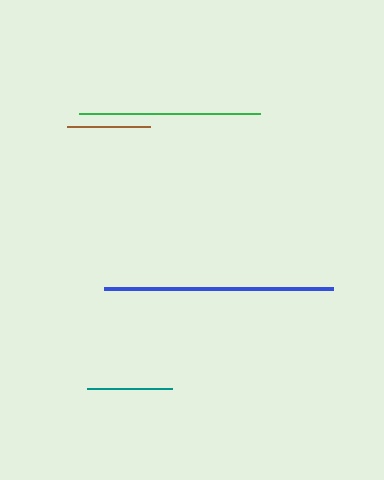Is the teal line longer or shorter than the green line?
The green line is longer than the teal line.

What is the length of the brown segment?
The brown segment is approximately 83 pixels long.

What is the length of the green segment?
The green segment is approximately 181 pixels long.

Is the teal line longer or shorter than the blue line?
The blue line is longer than the teal line.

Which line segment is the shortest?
The brown line is the shortest at approximately 83 pixels.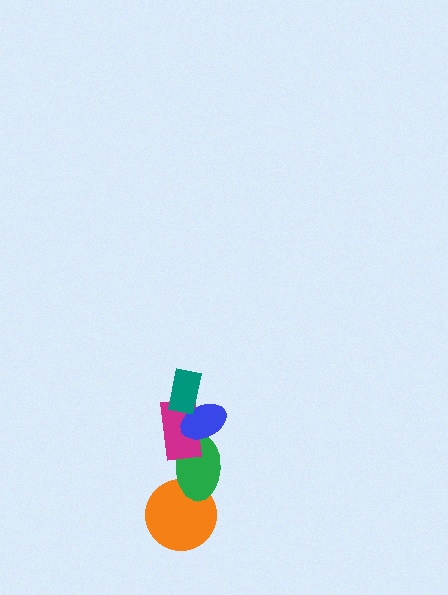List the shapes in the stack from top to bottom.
From top to bottom: the teal rectangle, the blue ellipse, the magenta rectangle, the green ellipse, the orange circle.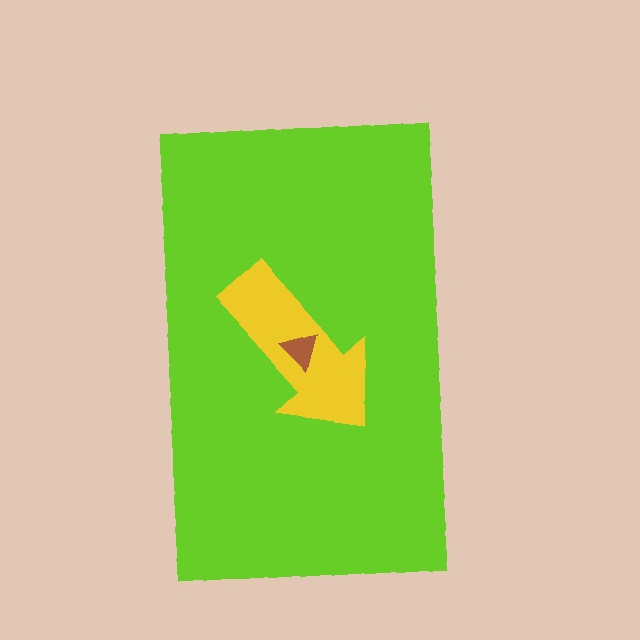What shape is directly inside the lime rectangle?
The yellow arrow.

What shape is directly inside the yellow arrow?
The brown triangle.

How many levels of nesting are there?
3.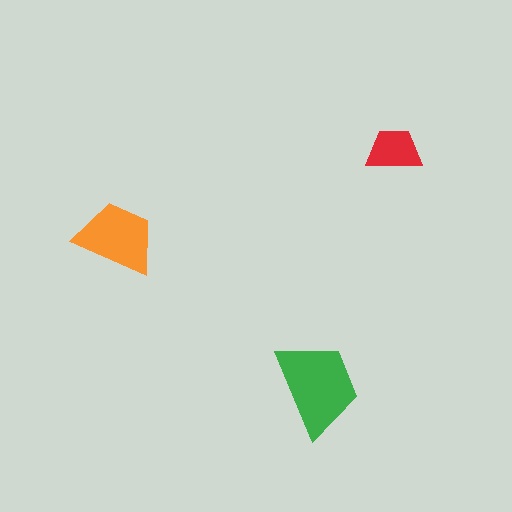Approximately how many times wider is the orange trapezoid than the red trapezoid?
About 1.5 times wider.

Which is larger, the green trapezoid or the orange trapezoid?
The green one.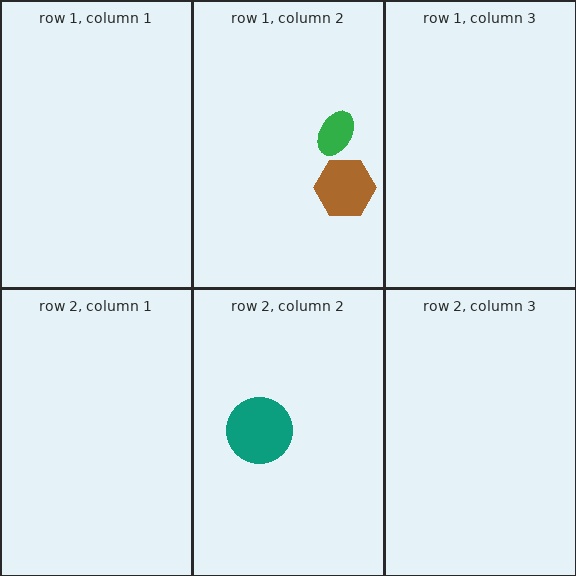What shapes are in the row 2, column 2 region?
The teal circle.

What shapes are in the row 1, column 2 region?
The green ellipse, the brown hexagon.